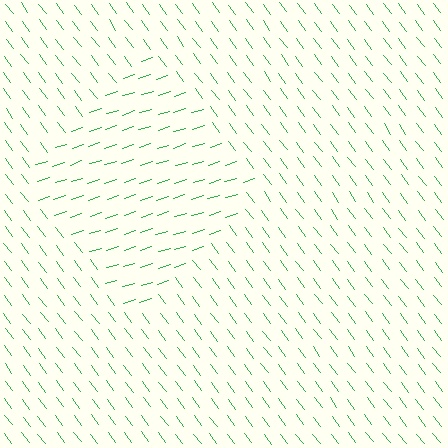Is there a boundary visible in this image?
Yes, there is a texture boundary formed by a change in line orientation.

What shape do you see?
I see a diamond.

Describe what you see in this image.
The image is filled with small green line segments. A diamond region in the image has lines oriented differently from the surrounding lines, creating a visible texture boundary.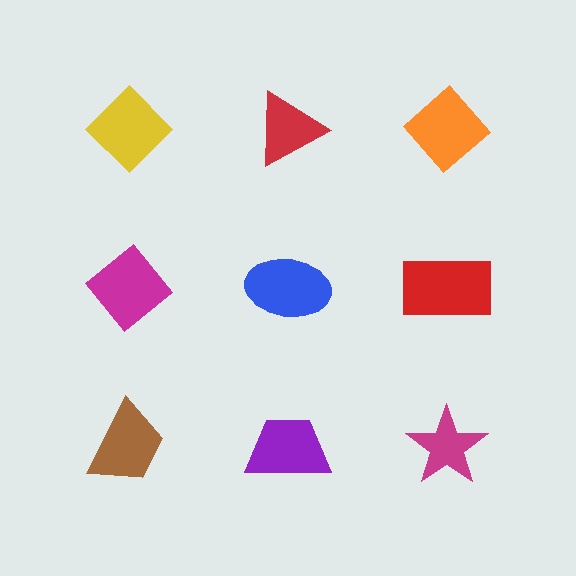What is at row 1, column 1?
A yellow diamond.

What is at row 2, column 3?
A red rectangle.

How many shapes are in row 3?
3 shapes.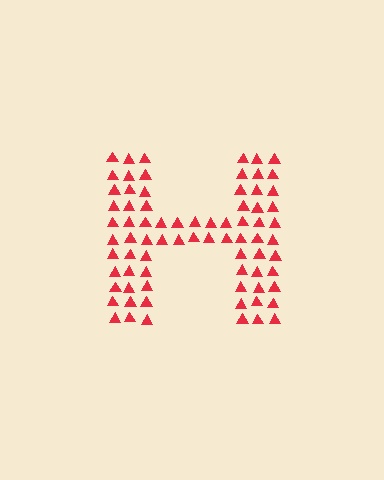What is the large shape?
The large shape is the letter H.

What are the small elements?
The small elements are triangles.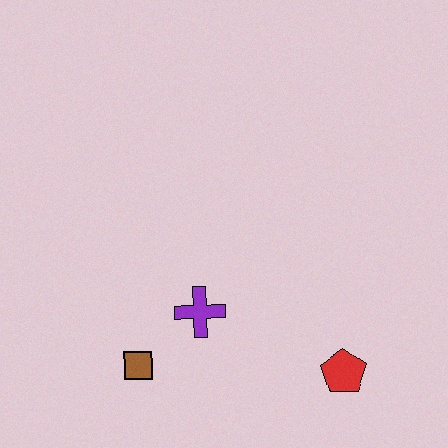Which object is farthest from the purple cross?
The red pentagon is farthest from the purple cross.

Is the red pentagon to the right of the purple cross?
Yes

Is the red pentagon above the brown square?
No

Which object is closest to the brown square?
The purple cross is closest to the brown square.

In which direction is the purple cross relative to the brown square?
The purple cross is to the right of the brown square.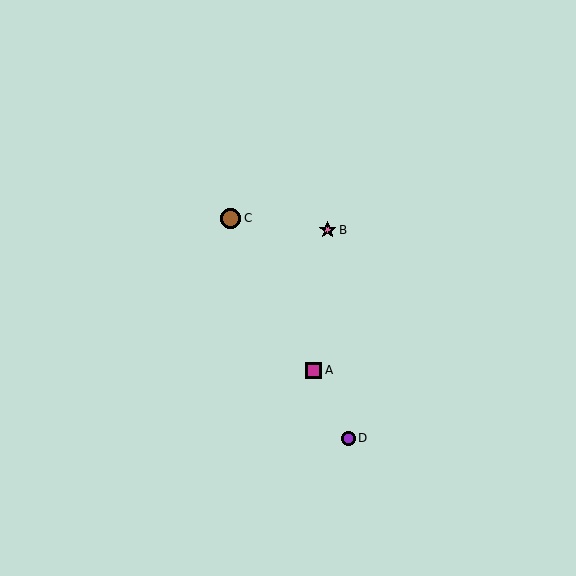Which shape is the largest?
The brown circle (labeled C) is the largest.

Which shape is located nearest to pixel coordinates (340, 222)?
The pink star (labeled B) at (328, 230) is nearest to that location.